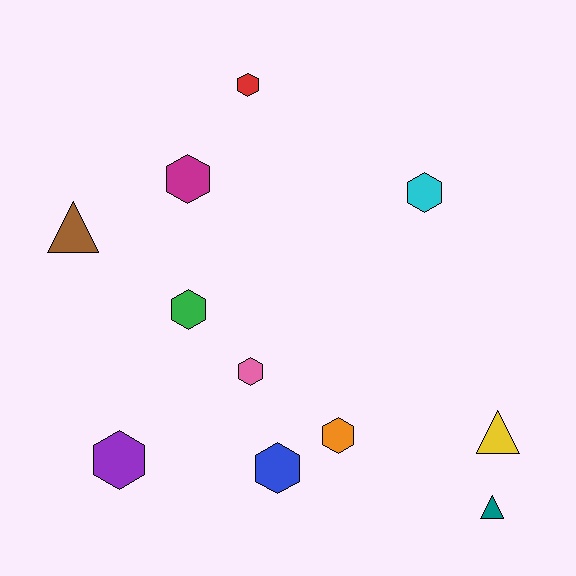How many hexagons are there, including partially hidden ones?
There are 8 hexagons.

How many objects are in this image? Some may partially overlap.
There are 11 objects.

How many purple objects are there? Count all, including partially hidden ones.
There is 1 purple object.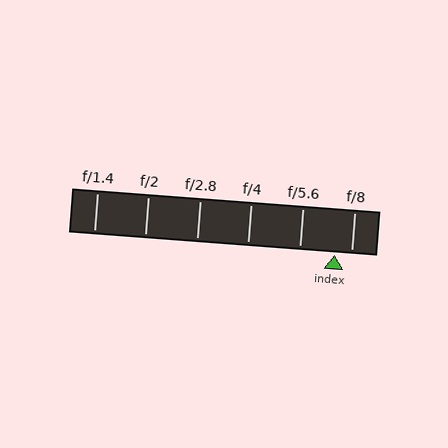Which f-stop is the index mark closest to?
The index mark is closest to f/8.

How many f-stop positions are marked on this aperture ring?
There are 6 f-stop positions marked.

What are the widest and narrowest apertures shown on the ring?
The widest aperture shown is f/1.4 and the narrowest is f/8.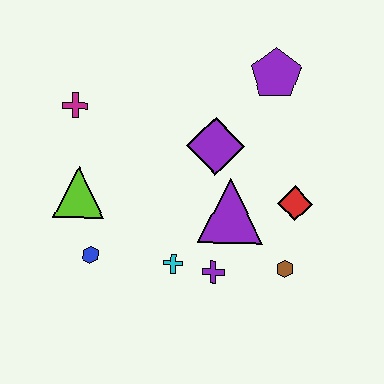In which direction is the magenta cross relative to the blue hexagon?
The magenta cross is above the blue hexagon.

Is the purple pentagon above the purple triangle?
Yes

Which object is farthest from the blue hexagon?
The purple pentagon is farthest from the blue hexagon.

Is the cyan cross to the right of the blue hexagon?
Yes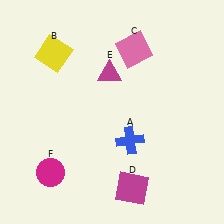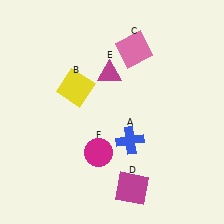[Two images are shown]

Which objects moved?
The objects that moved are: the yellow square (B), the magenta circle (F).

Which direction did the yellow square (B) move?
The yellow square (B) moved down.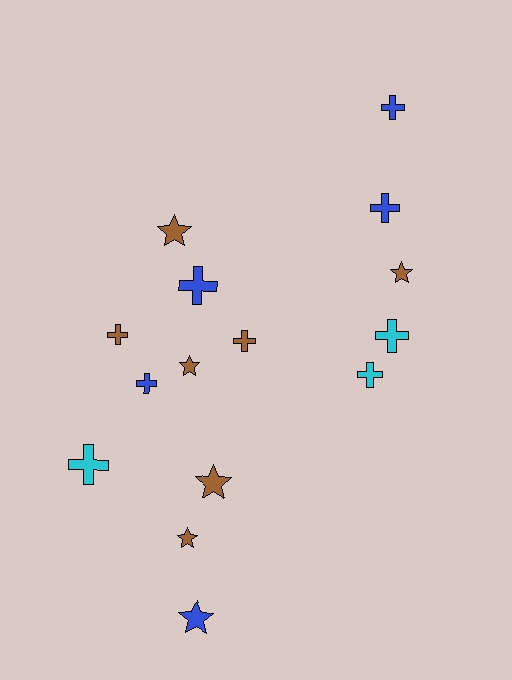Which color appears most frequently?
Brown, with 7 objects.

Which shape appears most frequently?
Cross, with 9 objects.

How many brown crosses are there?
There are 2 brown crosses.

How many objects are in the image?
There are 15 objects.